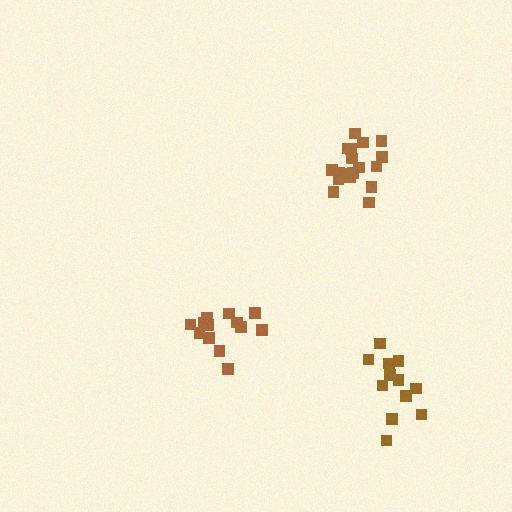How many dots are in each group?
Group 1: 18 dots, Group 2: 13 dots, Group 3: 12 dots (43 total).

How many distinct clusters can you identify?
There are 3 distinct clusters.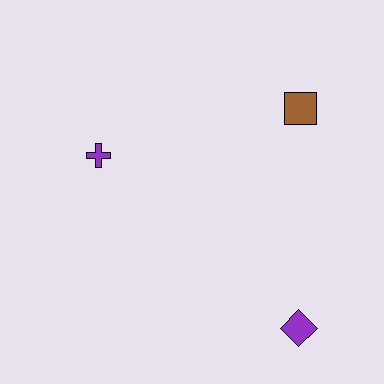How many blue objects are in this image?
There are no blue objects.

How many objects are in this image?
There are 3 objects.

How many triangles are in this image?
There are no triangles.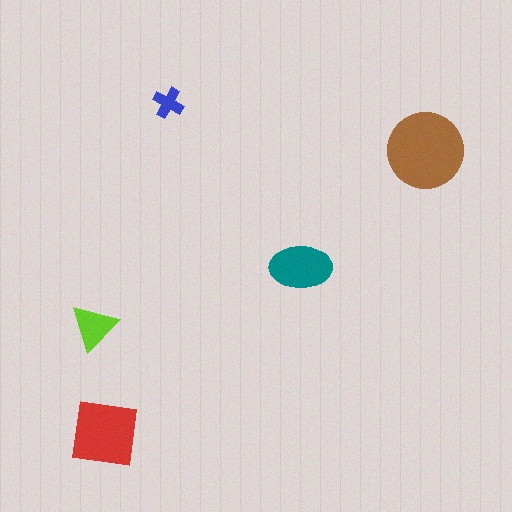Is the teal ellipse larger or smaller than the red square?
Smaller.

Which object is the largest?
The brown circle.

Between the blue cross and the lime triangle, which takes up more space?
The lime triangle.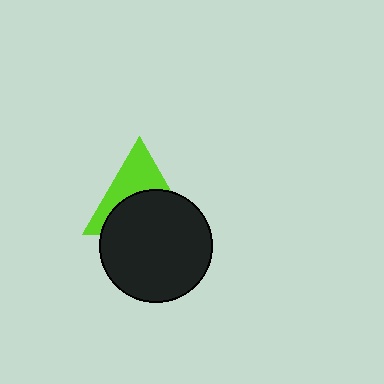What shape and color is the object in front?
The object in front is a black circle.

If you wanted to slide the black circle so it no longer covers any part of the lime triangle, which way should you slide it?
Slide it down — that is the most direct way to separate the two shapes.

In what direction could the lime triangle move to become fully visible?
The lime triangle could move up. That would shift it out from behind the black circle entirely.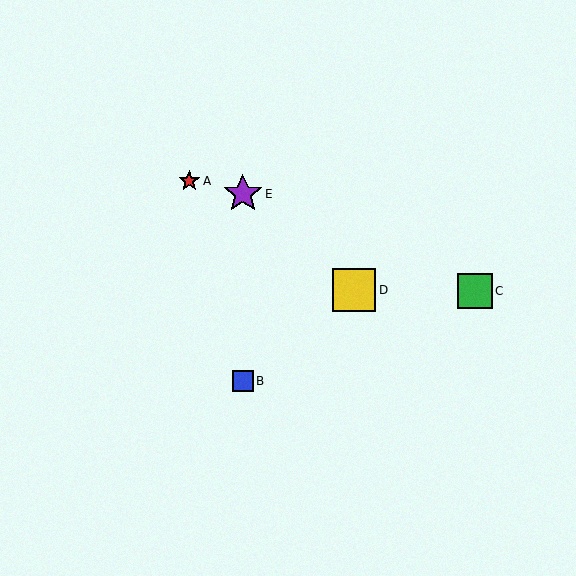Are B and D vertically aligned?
No, B is at x≈243 and D is at x≈354.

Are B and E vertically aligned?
Yes, both are at x≈243.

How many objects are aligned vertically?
2 objects (B, E) are aligned vertically.